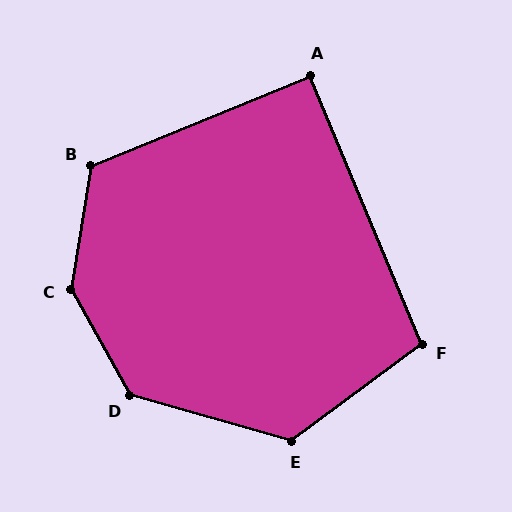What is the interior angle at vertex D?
Approximately 135 degrees (obtuse).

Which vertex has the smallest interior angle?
A, at approximately 90 degrees.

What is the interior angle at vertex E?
Approximately 128 degrees (obtuse).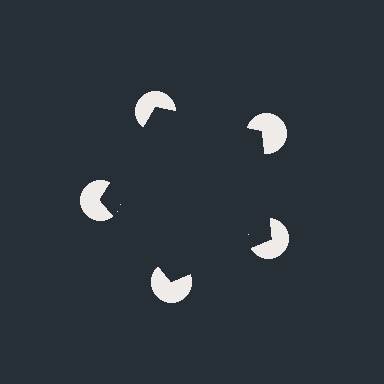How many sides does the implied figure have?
5 sides.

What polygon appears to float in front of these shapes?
An illusory pentagon — its edges are inferred from the aligned wedge cuts in the pac-man discs, not physically drawn.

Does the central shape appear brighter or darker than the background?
It typically appears slightly darker than the background, even though no actual brightness change is drawn.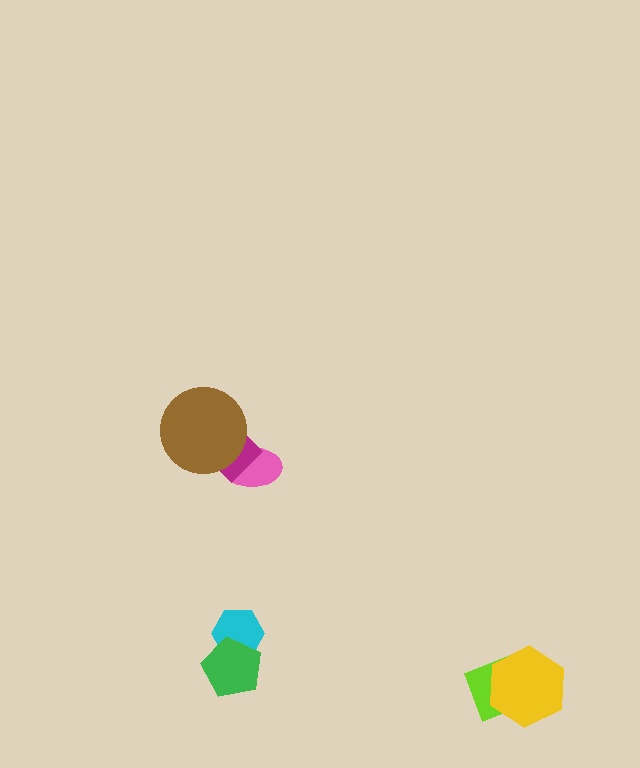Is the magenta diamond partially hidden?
Yes, it is partially covered by another shape.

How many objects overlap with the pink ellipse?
2 objects overlap with the pink ellipse.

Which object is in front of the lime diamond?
The yellow hexagon is in front of the lime diamond.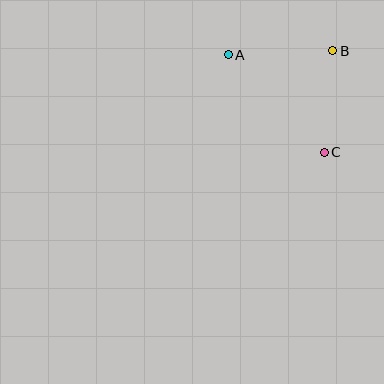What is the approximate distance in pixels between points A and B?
The distance between A and B is approximately 105 pixels.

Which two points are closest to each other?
Points B and C are closest to each other.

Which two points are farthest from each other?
Points A and C are farthest from each other.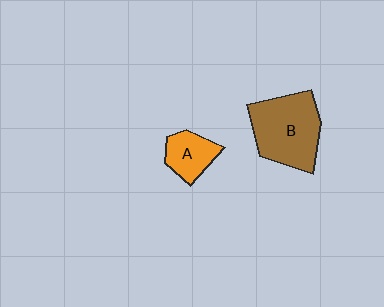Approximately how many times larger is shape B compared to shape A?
Approximately 2.2 times.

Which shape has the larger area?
Shape B (brown).